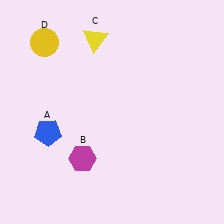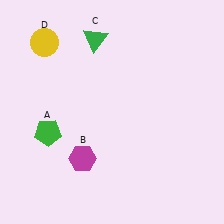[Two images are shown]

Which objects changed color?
A changed from blue to green. C changed from yellow to green.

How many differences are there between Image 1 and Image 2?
There are 2 differences between the two images.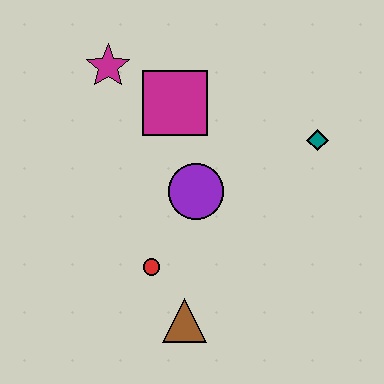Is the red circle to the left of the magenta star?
No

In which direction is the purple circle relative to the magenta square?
The purple circle is below the magenta square.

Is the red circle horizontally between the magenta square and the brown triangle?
No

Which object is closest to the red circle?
The brown triangle is closest to the red circle.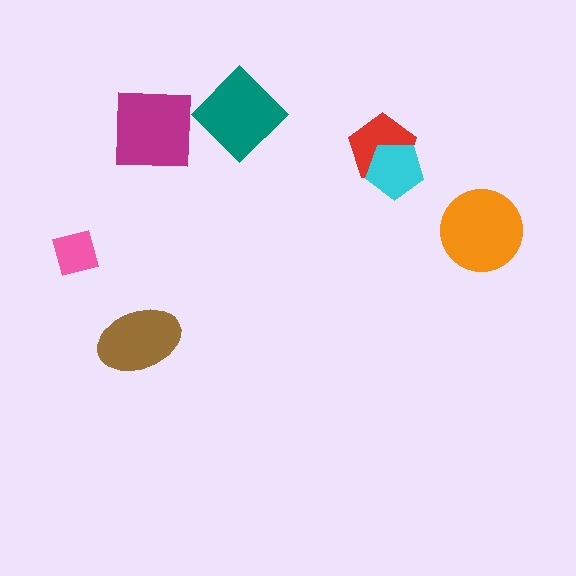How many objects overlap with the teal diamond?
0 objects overlap with the teal diamond.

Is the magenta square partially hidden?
No, no other shape covers it.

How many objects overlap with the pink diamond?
0 objects overlap with the pink diamond.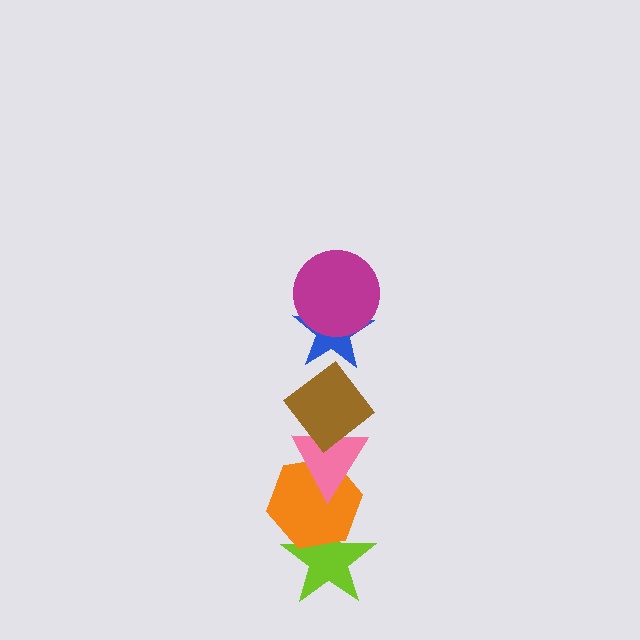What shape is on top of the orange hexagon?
The pink triangle is on top of the orange hexagon.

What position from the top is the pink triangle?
The pink triangle is 4th from the top.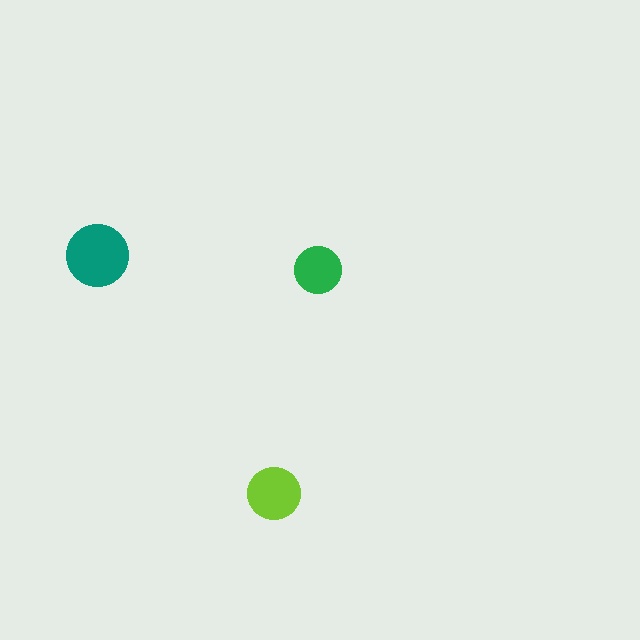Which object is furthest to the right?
The green circle is rightmost.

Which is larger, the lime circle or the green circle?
The lime one.